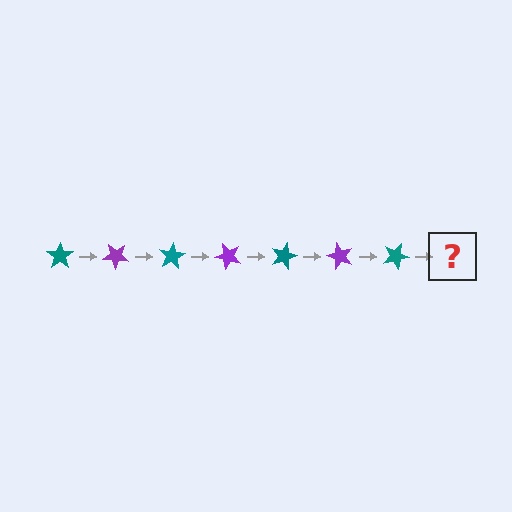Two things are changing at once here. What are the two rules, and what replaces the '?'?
The two rules are that it rotates 40 degrees each step and the color cycles through teal and purple. The '?' should be a purple star, rotated 280 degrees from the start.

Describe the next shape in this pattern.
It should be a purple star, rotated 280 degrees from the start.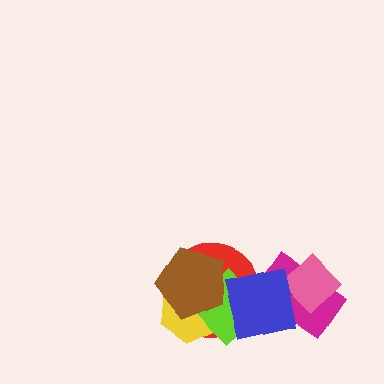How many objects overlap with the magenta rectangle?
2 objects overlap with the magenta rectangle.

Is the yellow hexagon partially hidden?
Yes, it is partially covered by another shape.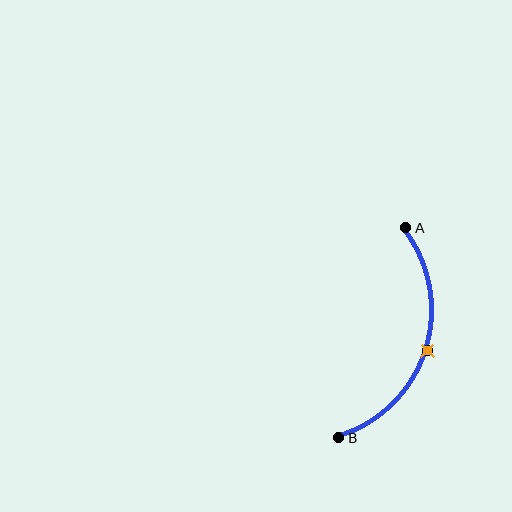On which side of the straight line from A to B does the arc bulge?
The arc bulges to the right of the straight line connecting A and B.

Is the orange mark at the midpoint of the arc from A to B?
Yes. The orange mark lies on the arc at equal arc-length from both A and B — it is the arc midpoint.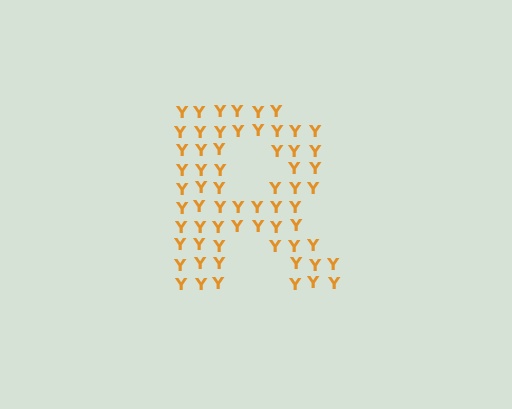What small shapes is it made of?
It is made of small letter Y's.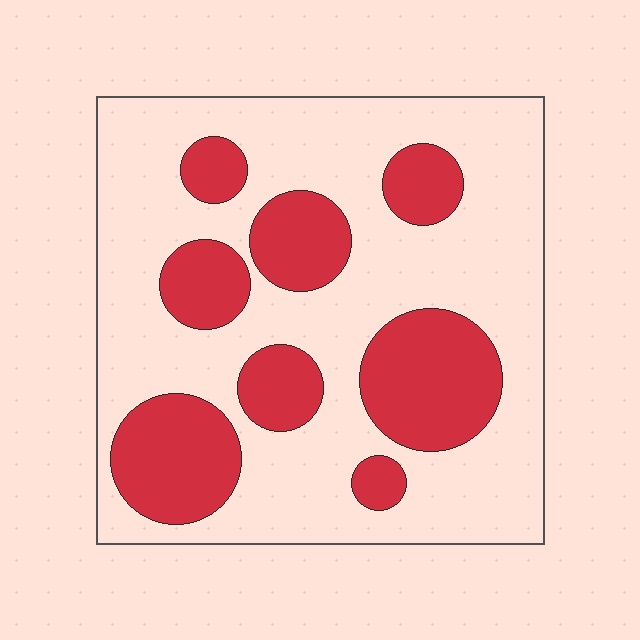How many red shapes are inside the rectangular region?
8.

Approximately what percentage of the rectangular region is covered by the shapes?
Approximately 30%.